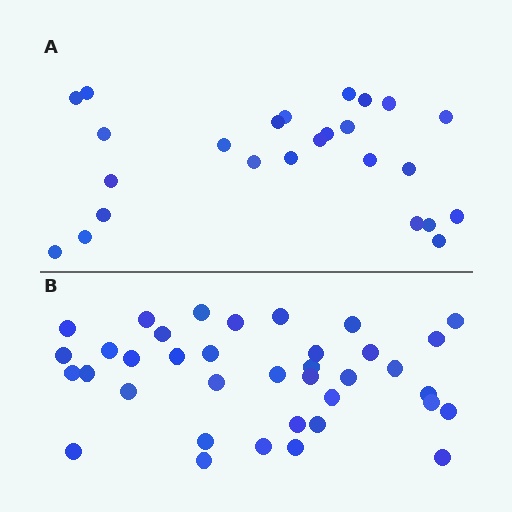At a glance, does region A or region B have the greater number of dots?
Region B (the bottom region) has more dots.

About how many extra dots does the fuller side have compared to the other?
Region B has roughly 12 or so more dots than region A.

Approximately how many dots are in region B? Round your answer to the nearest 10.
About 40 dots. (The exact count is 37, which rounds to 40.)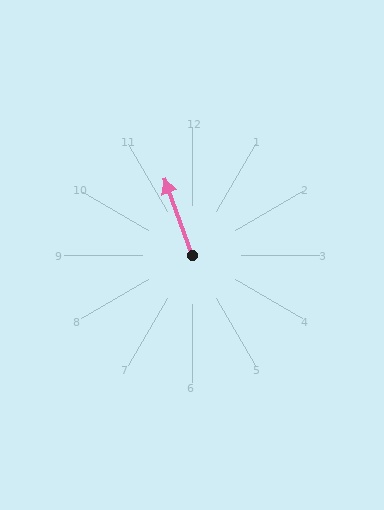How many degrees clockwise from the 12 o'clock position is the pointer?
Approximately 340 degrees.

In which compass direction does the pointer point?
North.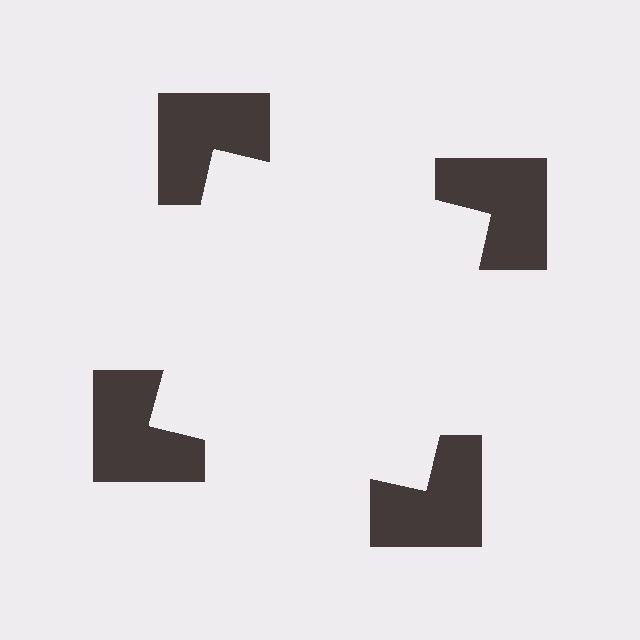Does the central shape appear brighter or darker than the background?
It typically appears slightly brighter than the background, even though no actual brightness change is drawn.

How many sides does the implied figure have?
4 sides.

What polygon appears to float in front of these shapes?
An illusory square — its edges are inferred from the aligned wedge cuts in the notched squares, not physically drawn.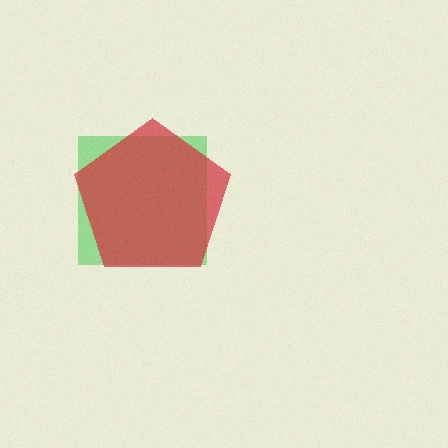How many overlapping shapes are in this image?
There are 2 overlapping shapes in the image.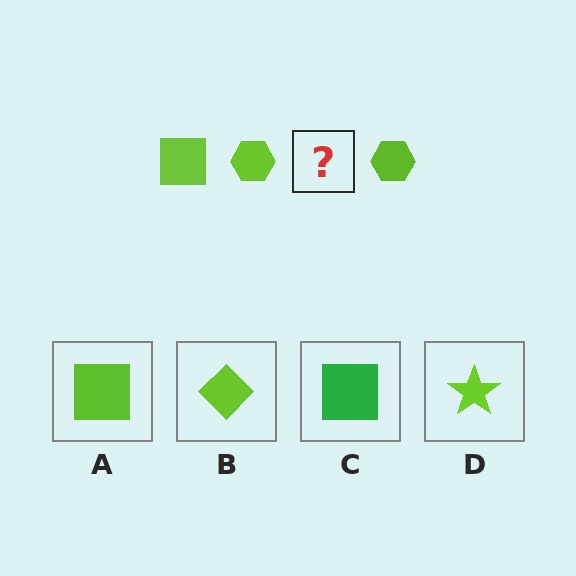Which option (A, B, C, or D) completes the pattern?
A.